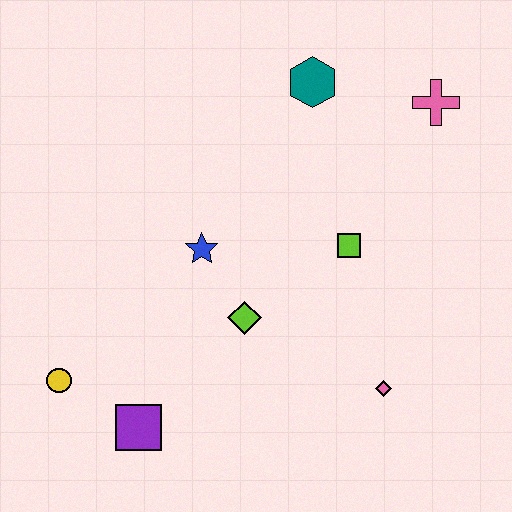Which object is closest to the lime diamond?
The blue star is closest to the lime diamond.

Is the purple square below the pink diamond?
Yes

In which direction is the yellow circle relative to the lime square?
The yellow circle is to the left of the lime square.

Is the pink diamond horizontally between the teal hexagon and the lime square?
No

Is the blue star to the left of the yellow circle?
No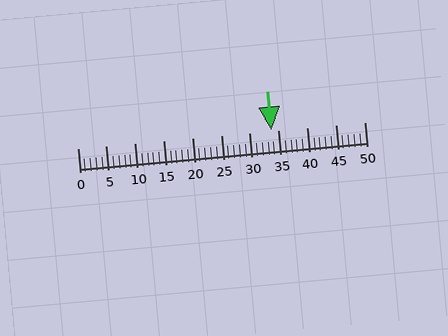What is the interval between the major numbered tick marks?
The major tick marks are spaced 5 units apart.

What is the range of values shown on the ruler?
The ruler shows values from 0 to 50.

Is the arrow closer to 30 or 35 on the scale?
The arrow is closer to 35.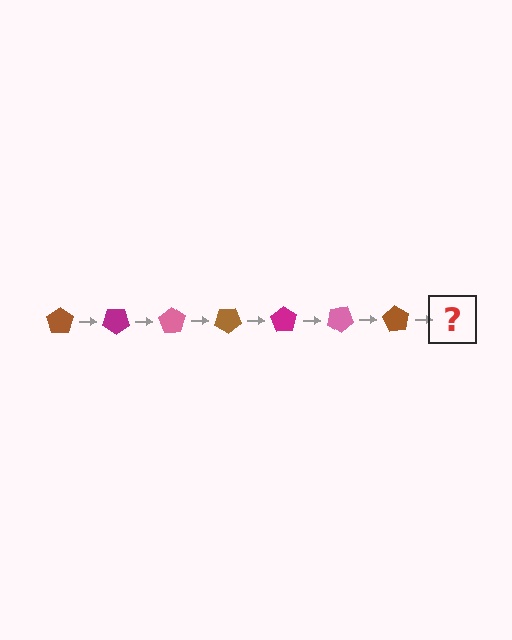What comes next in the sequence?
The next element should be a magenta pentagon, rotated 245 degrees from the start.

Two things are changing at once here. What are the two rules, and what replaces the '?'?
The two rules are that it rotates 35 degrees each step and the color cycles through brown, magenta, and pink. The '?' should be a magenta pentagon, rotated 245 degrees from the start.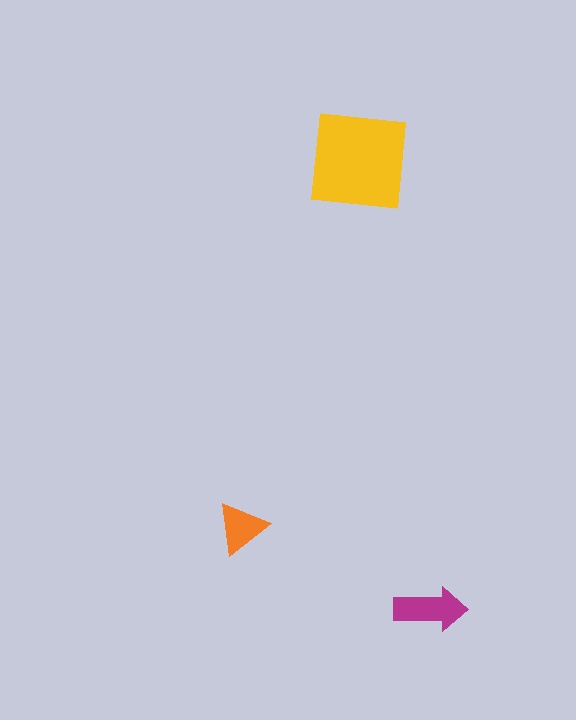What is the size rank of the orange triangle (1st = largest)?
3rd.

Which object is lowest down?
The magenta arrow is bottommost.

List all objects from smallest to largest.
The orange triangle, the magenta arrow, the yellow square.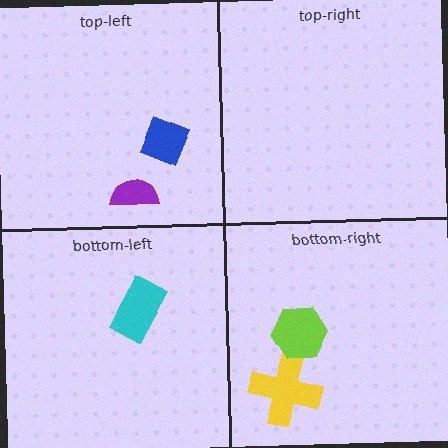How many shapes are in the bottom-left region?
1.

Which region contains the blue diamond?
The top-left region.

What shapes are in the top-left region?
The blue diamond, the purple semicircle.